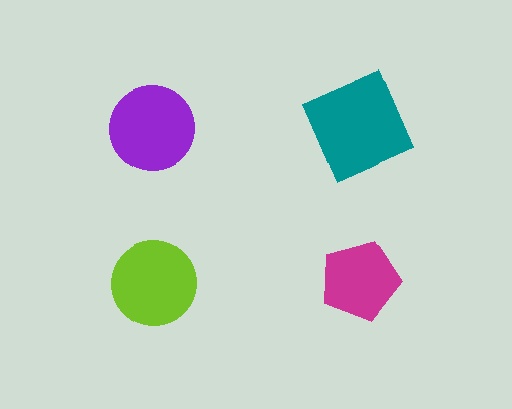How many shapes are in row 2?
2 shapes.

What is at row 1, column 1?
A purple circle.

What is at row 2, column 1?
A lime circle.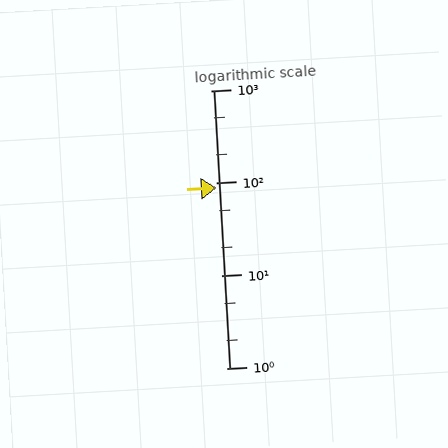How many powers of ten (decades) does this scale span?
The scale spans 3 decades, from 1 to 1000.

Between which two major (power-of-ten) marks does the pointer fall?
The pointer is between 10 and 100.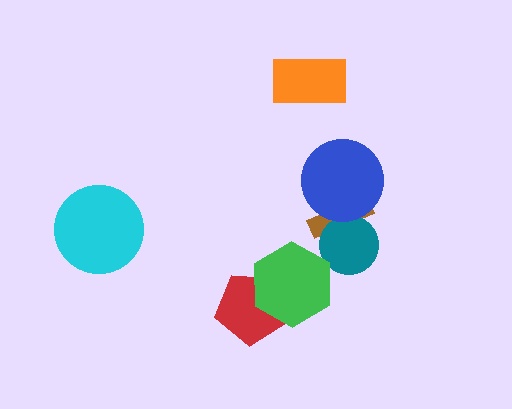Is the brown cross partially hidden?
Yes, it is partially covered by another shape.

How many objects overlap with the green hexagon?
1 object overlaps with the green hexagon.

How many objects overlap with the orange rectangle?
0 objects overlap with the orange rectangle.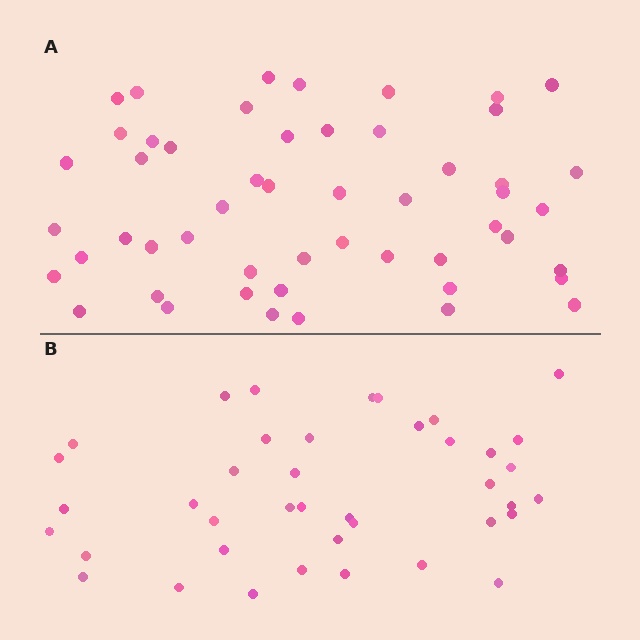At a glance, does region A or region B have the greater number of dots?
Region A (the top region) has more dots.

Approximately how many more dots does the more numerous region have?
Region A has roughly 12 or so more dots than region B.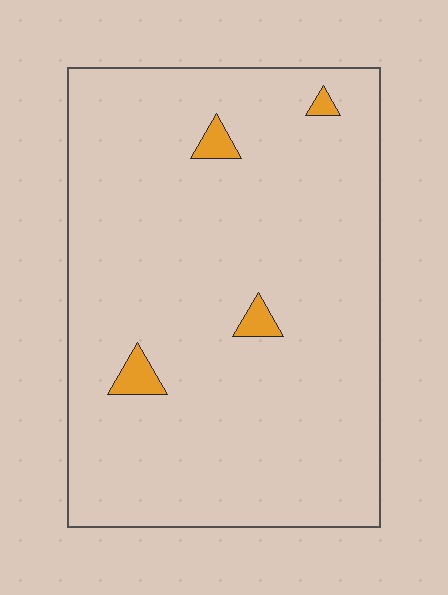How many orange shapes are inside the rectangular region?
4.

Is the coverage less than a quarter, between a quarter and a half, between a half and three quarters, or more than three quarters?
Less than a quarter.